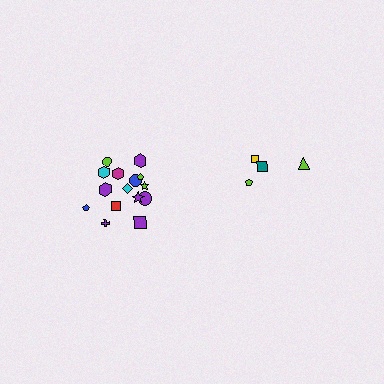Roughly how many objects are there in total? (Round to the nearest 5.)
Roughly 20 objects in total.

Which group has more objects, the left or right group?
The left group.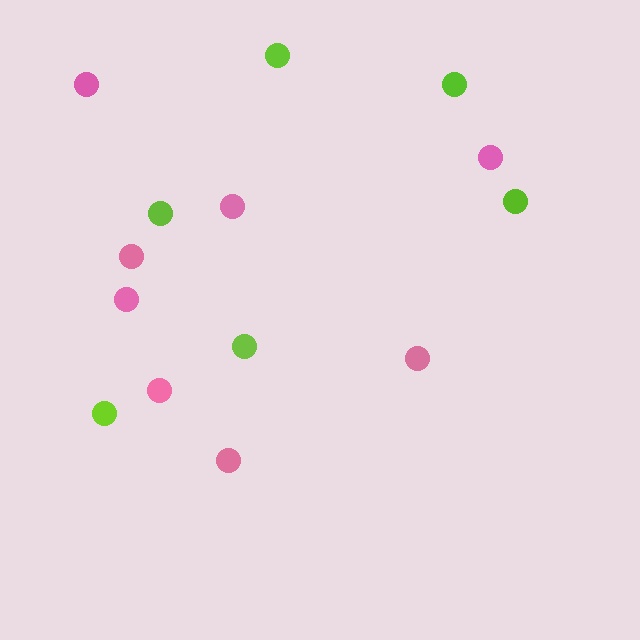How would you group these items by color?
There are 2 groups: one group of lime circles (6) and one group of pink circles (8).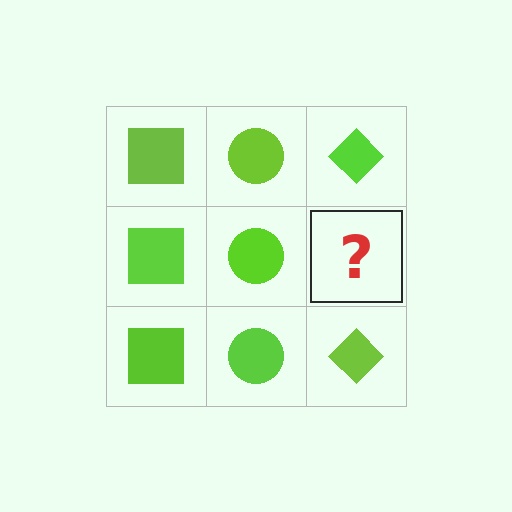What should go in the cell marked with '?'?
The missing cell should contain a lime diamond.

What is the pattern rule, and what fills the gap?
The rule is that each column has a consistent shape. The gap should be filled with a lime diamond.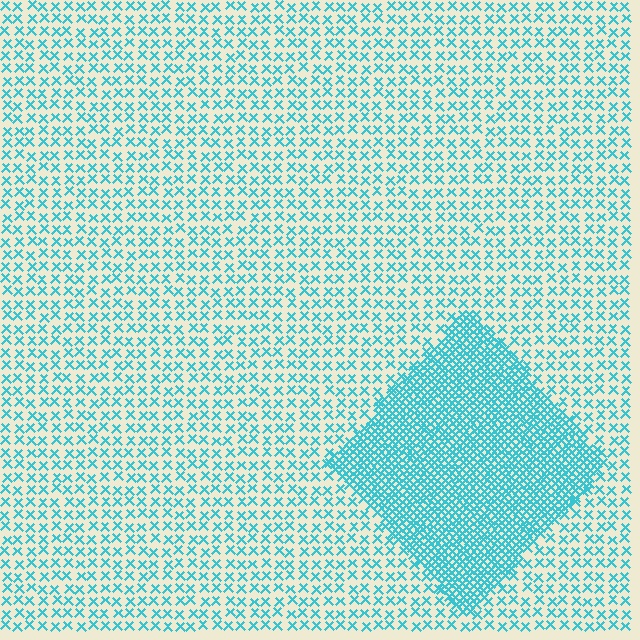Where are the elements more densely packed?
The elements are more densely packed inside the diamond boundary.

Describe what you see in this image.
The image contains small cyan elements arranged at two different densities. A diamond-shaped region is visible where the elements are more densely packed than the surrounding area.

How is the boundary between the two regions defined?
The boundary is defined by a change in element density (approximately 3.1x ratio). All elements are the same color, size, and shape.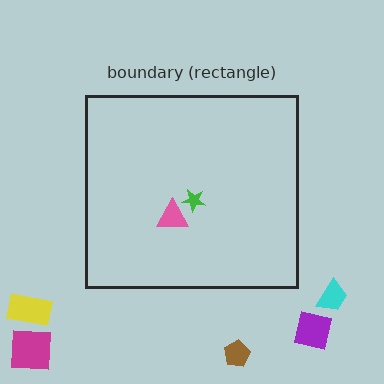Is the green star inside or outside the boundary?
Inside.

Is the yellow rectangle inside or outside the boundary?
Outside.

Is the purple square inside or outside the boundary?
Outside.